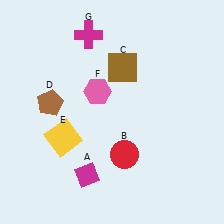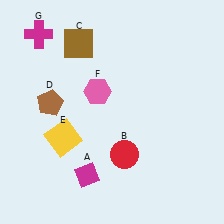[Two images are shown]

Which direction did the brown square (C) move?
The brown square (C) moved left.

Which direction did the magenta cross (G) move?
The magenta cross (G) moved left.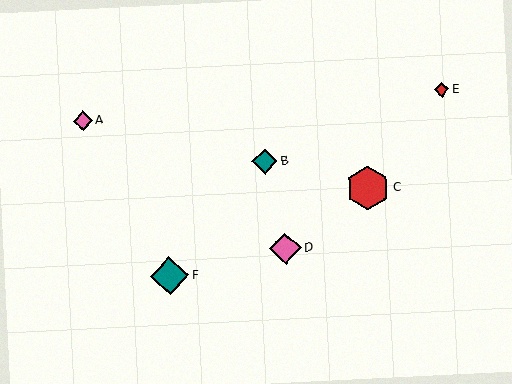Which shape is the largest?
The red hexagon (labeled C) is the largest.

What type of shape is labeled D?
Shape D is a pink diamond.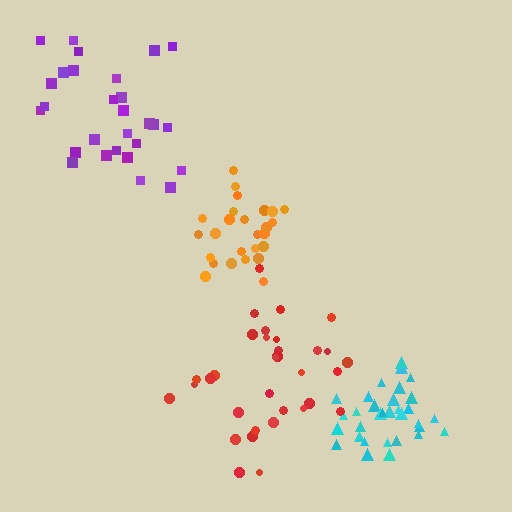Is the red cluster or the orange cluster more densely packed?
Orange.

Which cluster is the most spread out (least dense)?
Purple.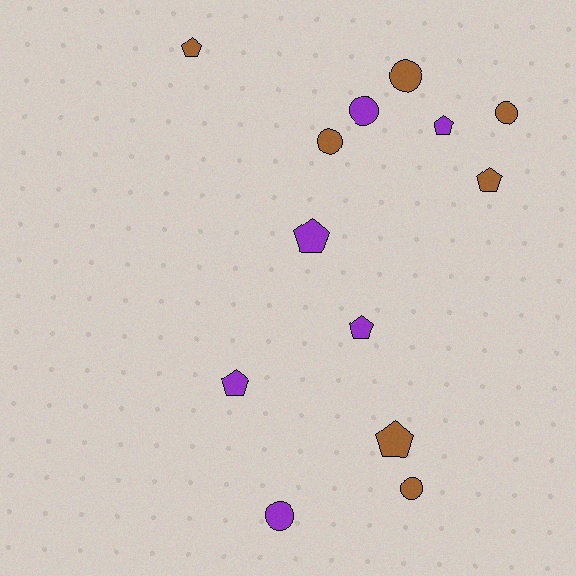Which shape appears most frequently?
Pentagon, with 7 objects.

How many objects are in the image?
There are 13 objects.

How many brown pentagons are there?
There are 3 brown pentagons.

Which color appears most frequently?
Brown, with 7 objects.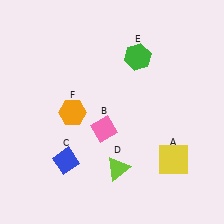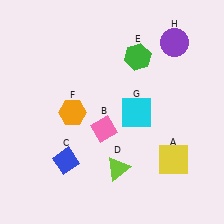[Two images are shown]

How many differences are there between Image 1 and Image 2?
There are 2 differences between the two images.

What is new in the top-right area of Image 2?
A purple circle (H) was added in the top-right area of Image 2.